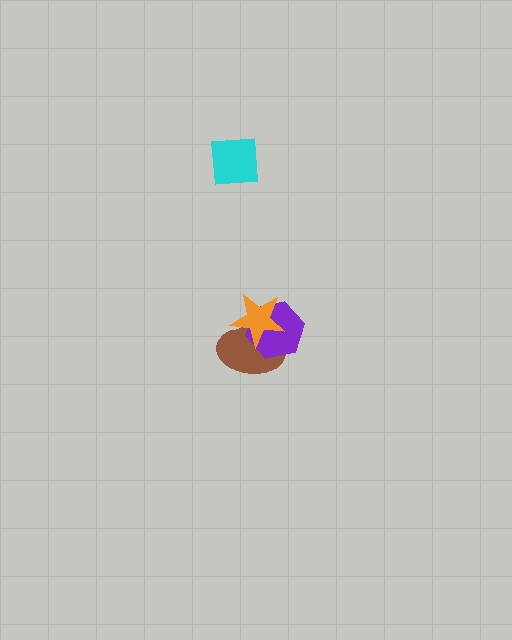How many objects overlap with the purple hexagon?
2 objects overlap with the purple hexagon.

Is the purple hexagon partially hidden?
Yes, it is partially covered by another shape.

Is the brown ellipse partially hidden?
Yes, it is partially covered by another shape.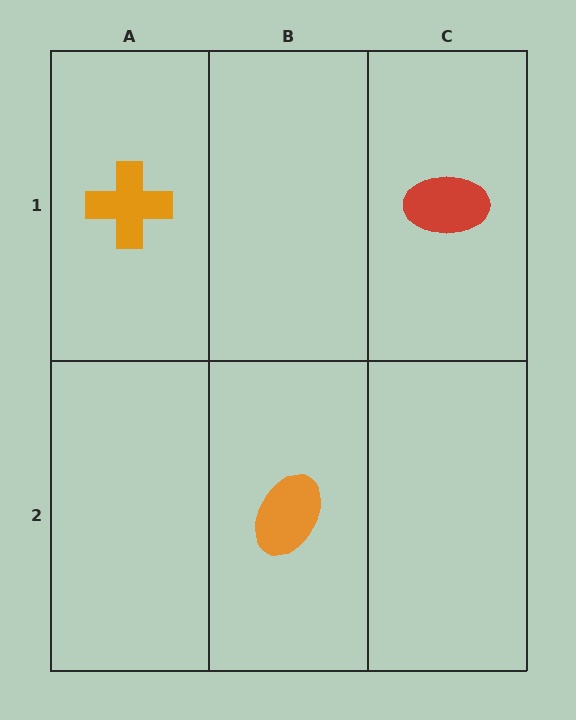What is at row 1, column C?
A red ellipse.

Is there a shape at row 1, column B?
No, that cell is empty.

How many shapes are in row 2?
1 shape.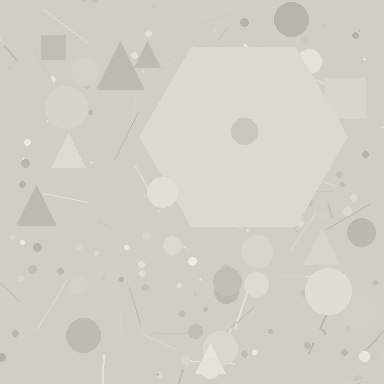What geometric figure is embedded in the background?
A hexagon is embedded in the background.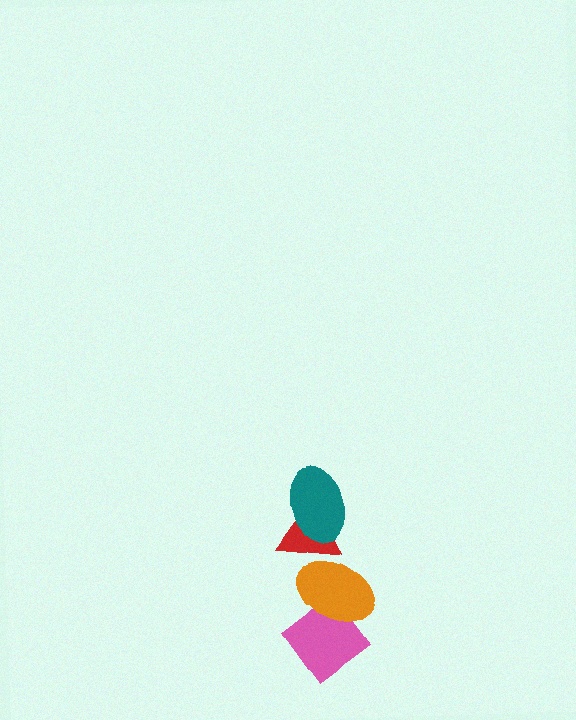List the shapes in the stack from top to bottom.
From top to bottom: the teal ellipse, the red triangle, the orange ellipse, the pink diamond.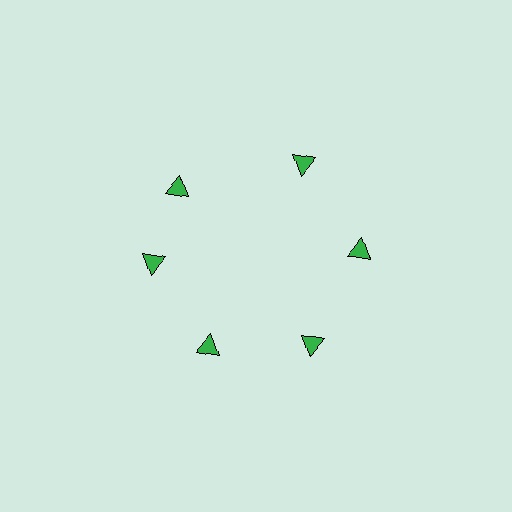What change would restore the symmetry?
The symmetry would be restored by rotating it back into even spacing with its neighbors so that all 6 triangles sit at equal angles and equal distance from the center.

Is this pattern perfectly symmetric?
No. The 6 green triangles are arranged in a ring, but one element near the 11 o'clock position is rotated out of alignment along the ring, breaking the 6-fold rotational symmetry.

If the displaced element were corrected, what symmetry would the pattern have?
It would have 6-fold rotational symmetry — the pattern would map onto itself every 60 degrees.